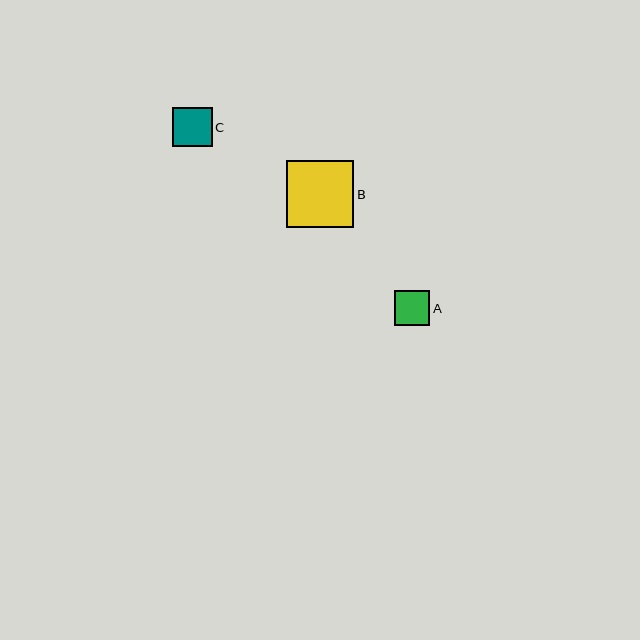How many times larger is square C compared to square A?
Square C is approximately 1.1 times the size of square A.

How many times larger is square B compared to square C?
Square B is approximately 1.7 times the size of square C.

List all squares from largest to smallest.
From largest to smallest: B, C, A.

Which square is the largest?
Square B is the largest with a size of approximately 68 pixels.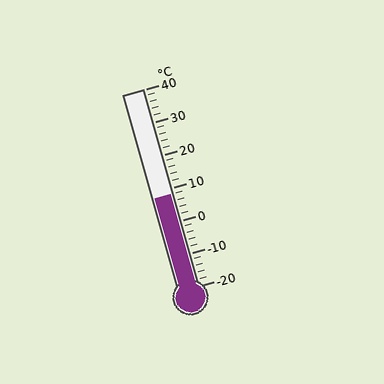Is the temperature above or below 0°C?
The temperature is above 0°C.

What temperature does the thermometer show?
The thermometer shows approximately 8°C.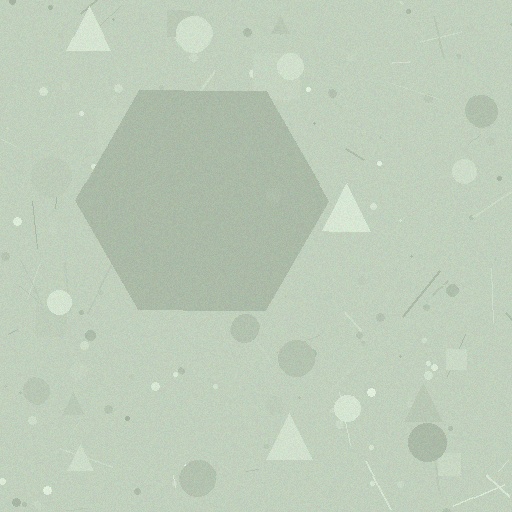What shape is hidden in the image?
A hexagon is hidden in the image.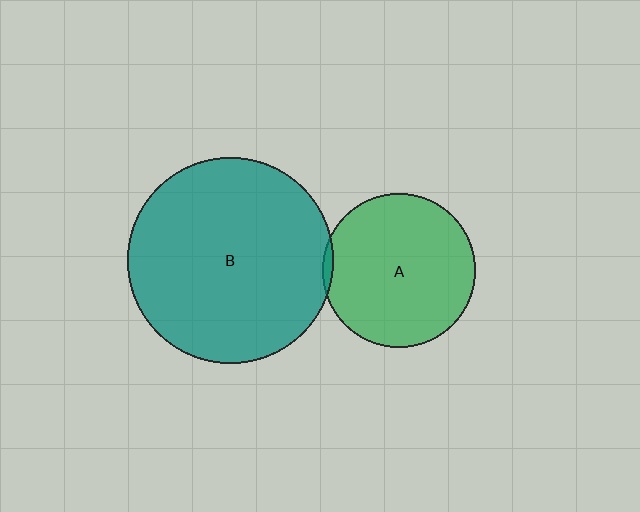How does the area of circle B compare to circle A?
Approximately 1.8 times.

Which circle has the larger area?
Circle B (teal).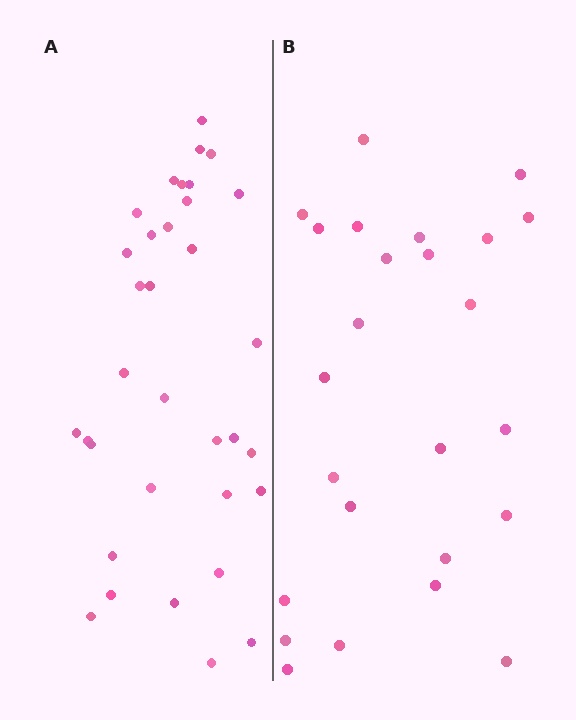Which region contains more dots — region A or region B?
Region A (the left region) has more dots.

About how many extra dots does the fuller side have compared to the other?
Region A has roughly 8 or so more dots than region B.